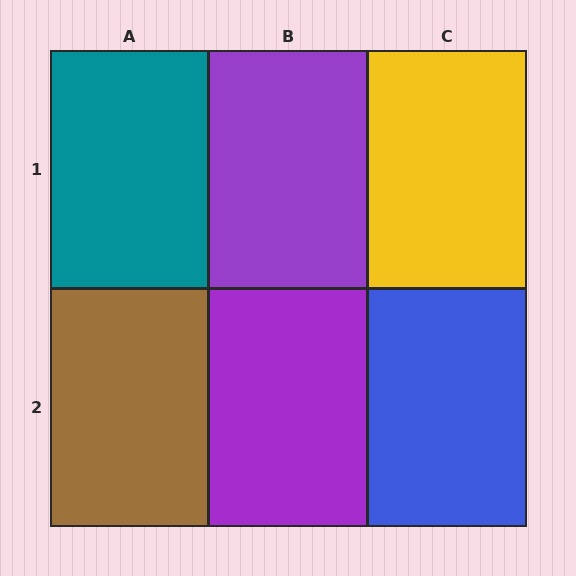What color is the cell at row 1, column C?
Yellow.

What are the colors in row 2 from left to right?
Brown, purple, blue.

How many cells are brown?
1 cell is brown.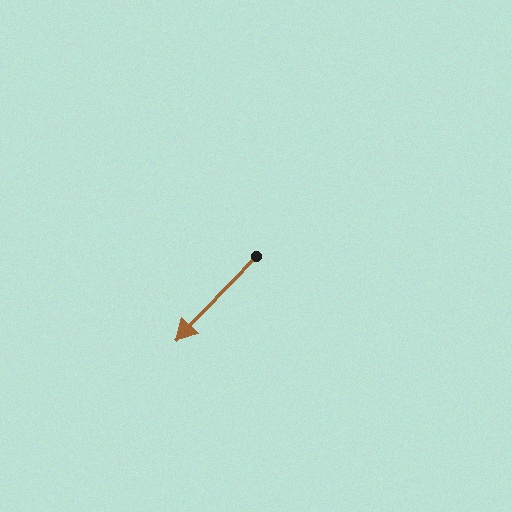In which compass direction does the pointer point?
Southwest.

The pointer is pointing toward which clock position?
Roughly 7 o'clock.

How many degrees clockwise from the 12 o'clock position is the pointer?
Approximately 223 degrees.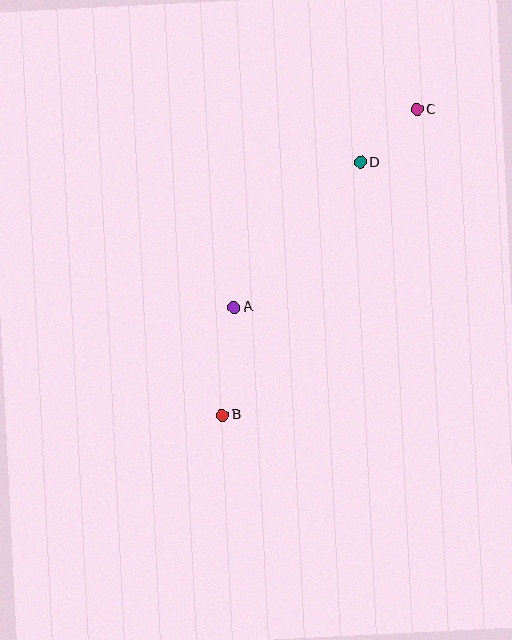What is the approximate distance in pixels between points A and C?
The distance between A and C is approximately 270 pixels.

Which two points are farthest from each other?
Points B and C are farthest from each other.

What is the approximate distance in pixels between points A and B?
The distance between A and B is approximately 108 pixels.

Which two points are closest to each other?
Points C and D are closest to each other.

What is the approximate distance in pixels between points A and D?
The distance between A and D is approximately 192 pixels.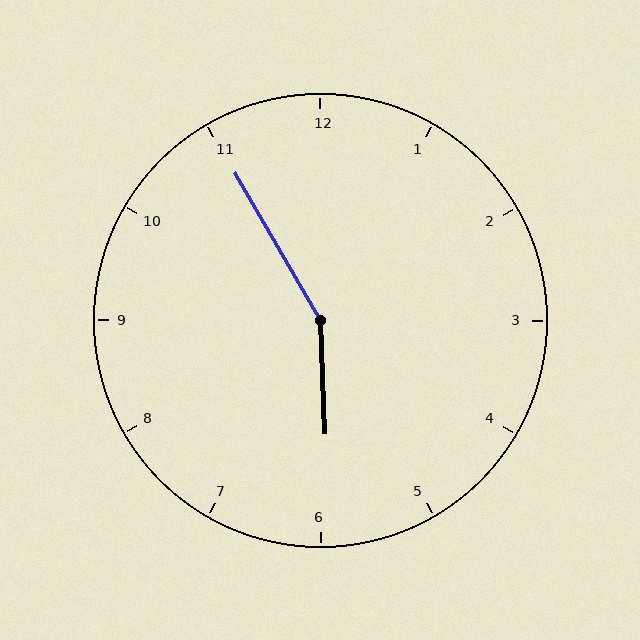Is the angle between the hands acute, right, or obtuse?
It is obtuse.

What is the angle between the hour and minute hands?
Approximately 152 degrees.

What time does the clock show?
5:55.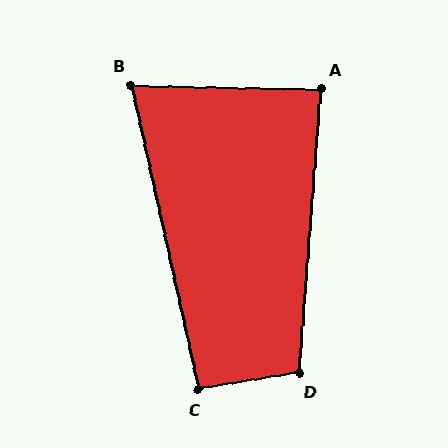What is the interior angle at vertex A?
Approximately 87 degrees (approximately right).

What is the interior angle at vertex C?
Approximately 93 degrees (approximately right).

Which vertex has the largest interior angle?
D, at approximately 103 degrees.